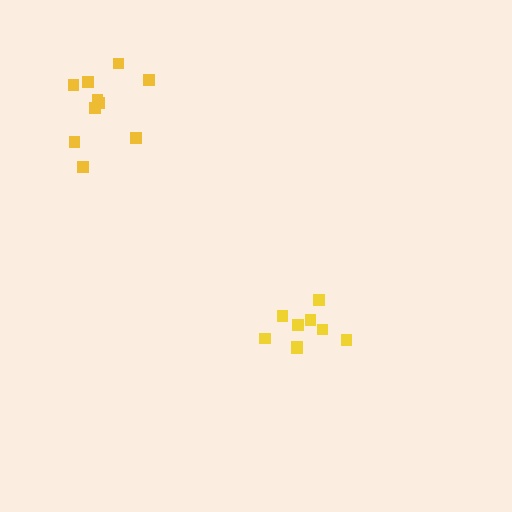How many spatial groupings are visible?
There are 2 spatial groupings.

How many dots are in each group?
Group 1: 10 dots, Group 2: 9 dots (19 total).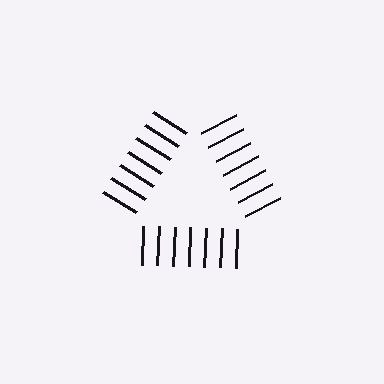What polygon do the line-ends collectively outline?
An illusory triangle — the line segments terminate on its edges but no continuous stroke is drawn.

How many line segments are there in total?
21 — 7 along each of the 3 edges.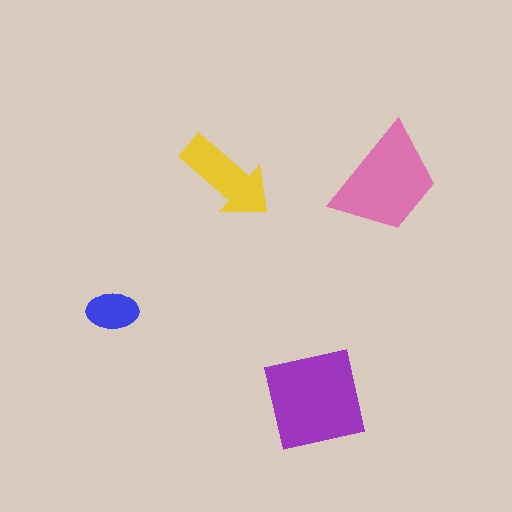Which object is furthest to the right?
The pink trapezoid is rightmost.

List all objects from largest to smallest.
The purple square, the pink trapezoid, the yellow arrow, the blue ellipse.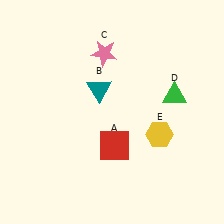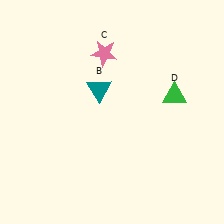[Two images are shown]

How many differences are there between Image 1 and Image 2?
There are 2 differences between the two images.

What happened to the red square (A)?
The red square (A) was removed in Image 2. It was in the bottom-right area of Image 1.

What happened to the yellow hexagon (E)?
The yellow hexagon (E) was removed in Image 2. It was in the bottom-right area of Image 1.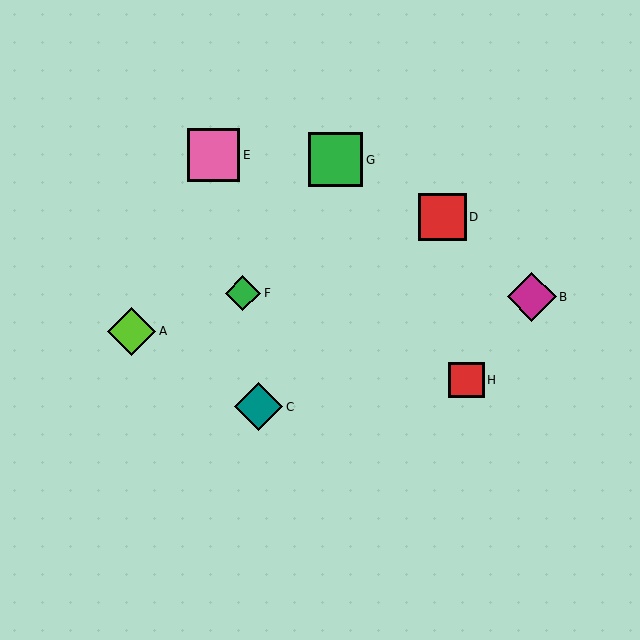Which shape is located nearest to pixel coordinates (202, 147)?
The pink square (labeled E) at (213, 155) is nearest to that location.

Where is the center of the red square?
The center of the red square is at (442, 217).